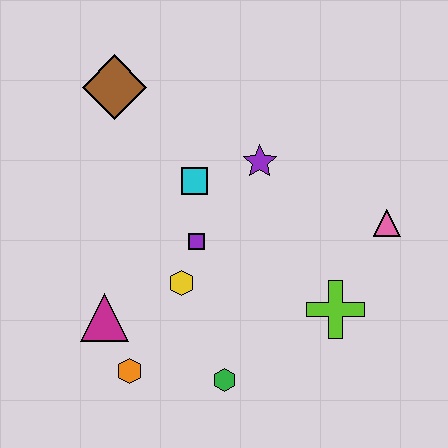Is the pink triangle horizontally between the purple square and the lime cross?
No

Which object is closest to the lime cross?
The pink triangle is closest to the lime cross.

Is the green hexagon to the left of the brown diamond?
No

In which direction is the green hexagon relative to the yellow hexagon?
The green hexagon is below the yellow hexagon.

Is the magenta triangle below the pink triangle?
Yes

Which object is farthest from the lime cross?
The brown diamond is farthest from the lime cross.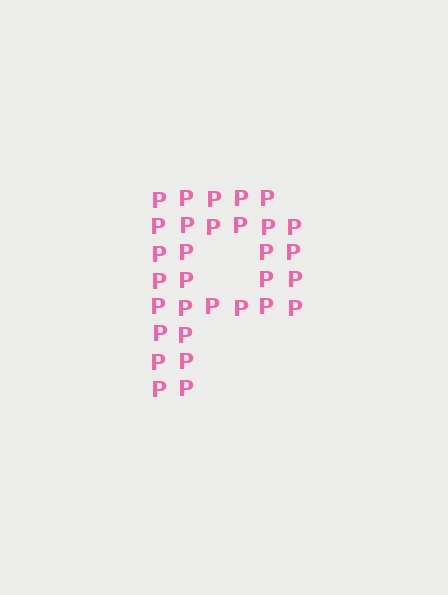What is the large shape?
The large shape is the letter P.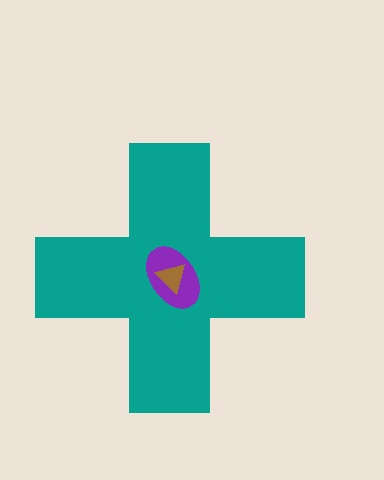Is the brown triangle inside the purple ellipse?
Yes.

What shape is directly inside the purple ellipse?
The brown triangle.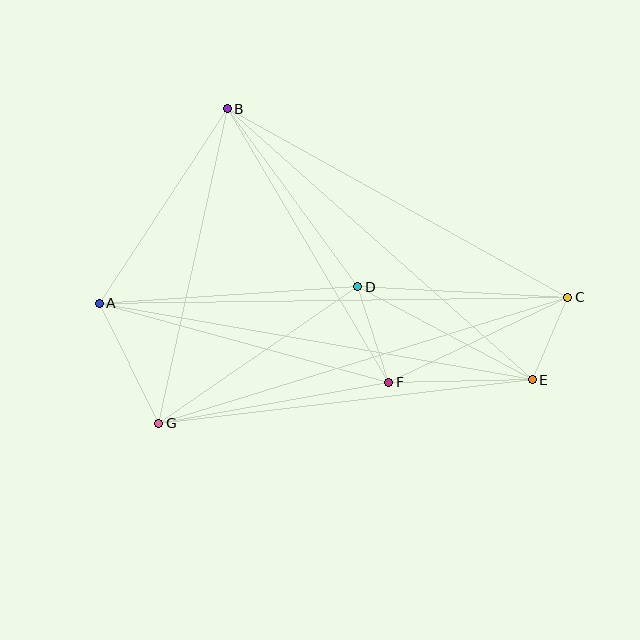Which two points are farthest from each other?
Points A and C are farthest from each other.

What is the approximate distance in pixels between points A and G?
The distance between A and G is approximately 134 pixels.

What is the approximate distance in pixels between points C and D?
The distance between C and D is approximately 210 pixels.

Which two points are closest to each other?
Points C and E are closest to each other.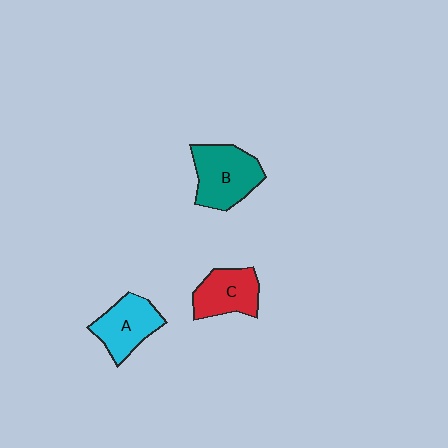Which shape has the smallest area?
Shape C (red).